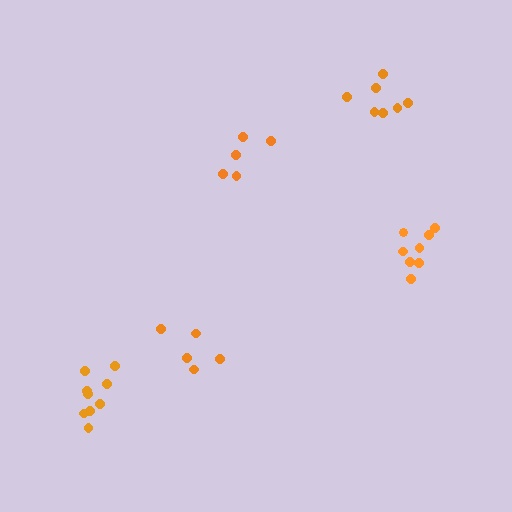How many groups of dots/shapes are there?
There are 5 groups.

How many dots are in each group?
Group 1: 9 dots, Group 2: 5 dots, Group 3: 8 dots, Group 4: 5 dots, Group 5: 8 dots (35 total).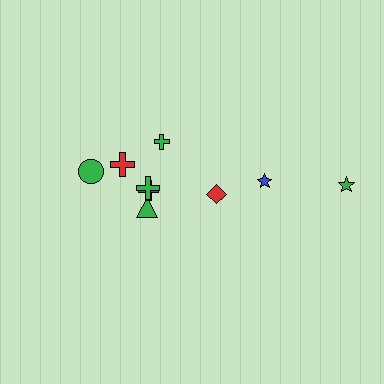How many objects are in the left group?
There are 6 objects.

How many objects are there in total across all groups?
There are 9 objects.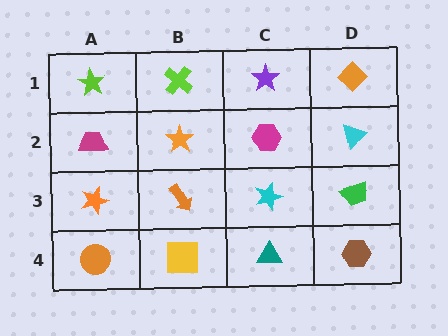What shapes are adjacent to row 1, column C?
A magenta hexagon (row 2, column C), a lime cross (row 1, column B), an orange diamond (row 1, column D).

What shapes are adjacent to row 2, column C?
A purple star (row 1, column C), a cyan star (row 3, column C), an orange star (row 2, column B), a cyan triangle (row 2, column D).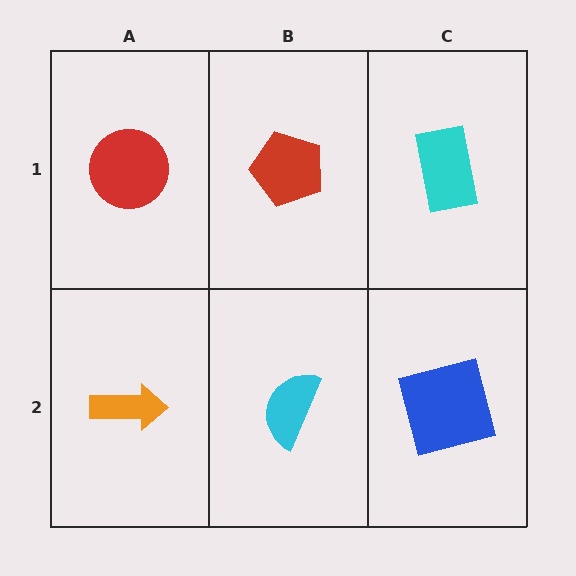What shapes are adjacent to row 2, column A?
A red circle (row 1, column A), a cyan semicircle (row 2, column B).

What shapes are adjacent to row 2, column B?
A red pentagon (row 1, column B), an orange arrow (row 2, column A), a blue square (row 2, column C).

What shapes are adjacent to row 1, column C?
A blue square (row 2, column C), a red pentagon (row 1, column B).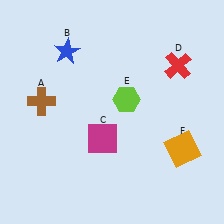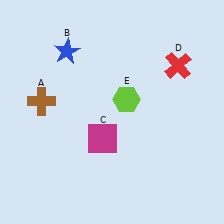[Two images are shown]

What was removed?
The orange square (F) was removed in Image 2.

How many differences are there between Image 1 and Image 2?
There is 1 difference between the two images.